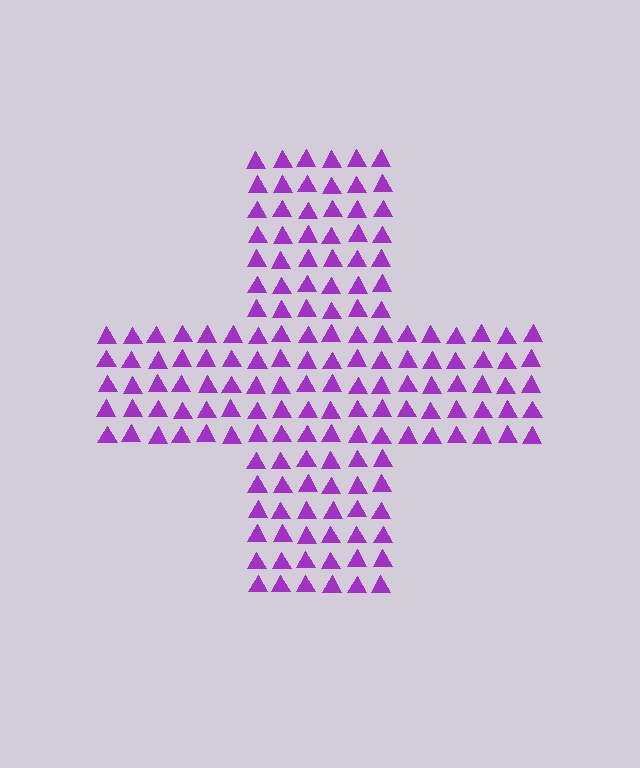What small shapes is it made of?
It is made of small triangles.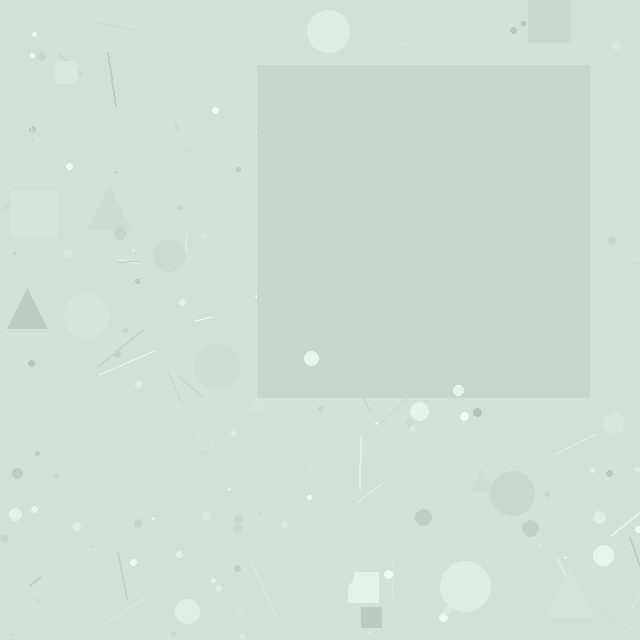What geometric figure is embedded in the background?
A square is embedded in the background.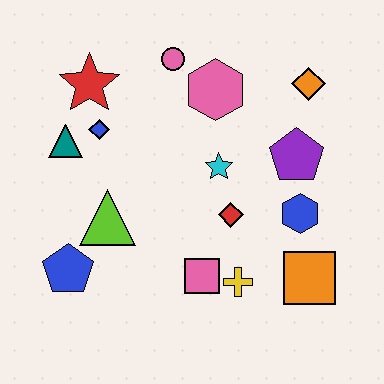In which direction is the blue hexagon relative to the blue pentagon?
The blue hexagon is to the right of the blue pentagon.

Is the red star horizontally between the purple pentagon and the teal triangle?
Yes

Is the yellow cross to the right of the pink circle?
Yes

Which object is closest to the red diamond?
The cyan star is closest to the red diamond.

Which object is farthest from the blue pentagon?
The orange diamond is farthest from the blue pentagon.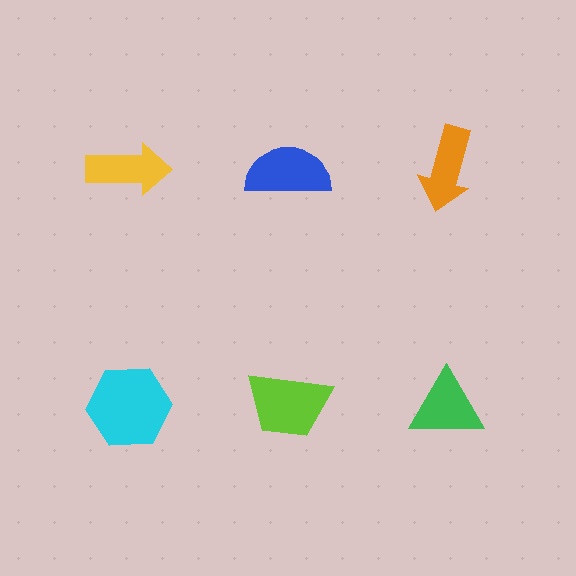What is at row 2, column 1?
A cyan hexagon.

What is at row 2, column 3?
A green triangle.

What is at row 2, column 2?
A lime trapezoid.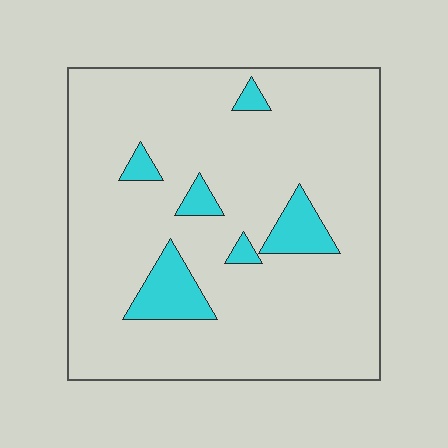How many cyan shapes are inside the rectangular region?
6.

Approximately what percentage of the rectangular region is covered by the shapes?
Approximately 10%.